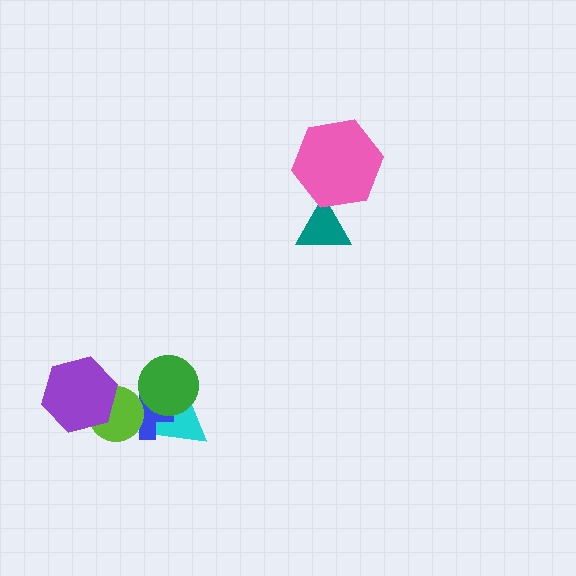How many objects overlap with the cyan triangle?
3 objects overlap with the cyan triangle.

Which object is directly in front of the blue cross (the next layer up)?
The green circle is directly in front of the blue cross.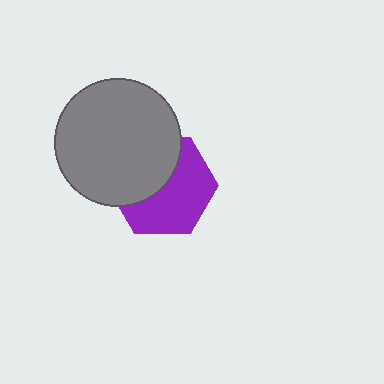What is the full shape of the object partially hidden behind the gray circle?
The partially hidden object is a purple hexagon.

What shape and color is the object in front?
The object in front is a gray circle.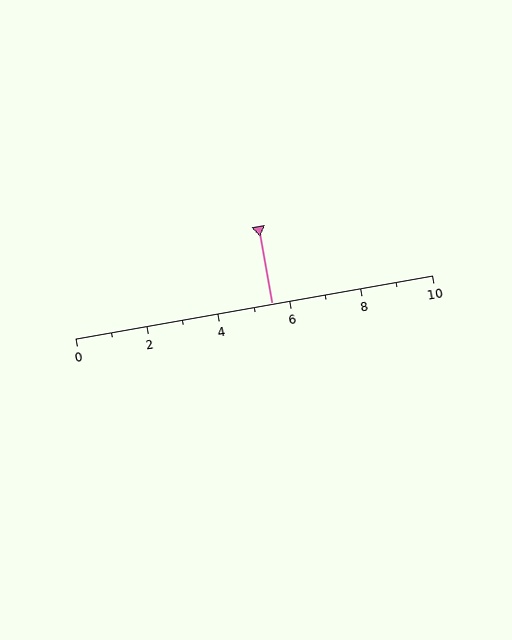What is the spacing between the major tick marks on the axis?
The major ticks are spaced 2 apart.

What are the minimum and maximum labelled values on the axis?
The axis runs from 0 to 10.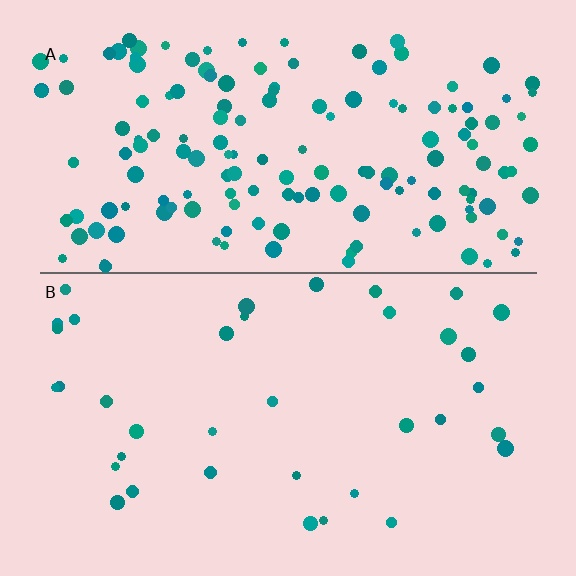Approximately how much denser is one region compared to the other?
Approximately 4.2× — region A over region B.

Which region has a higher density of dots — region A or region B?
A (the top).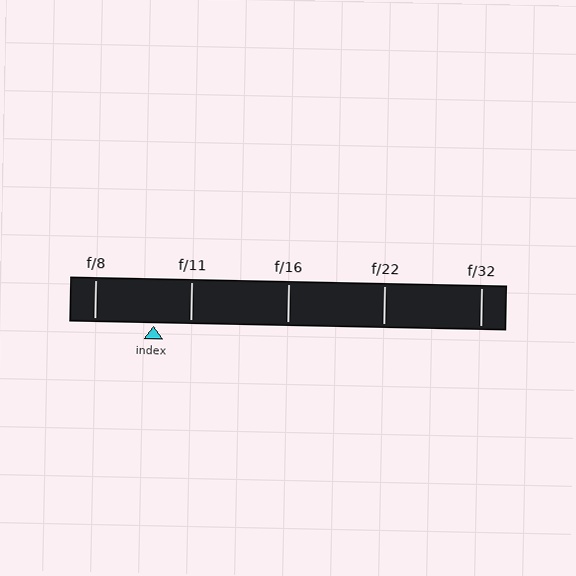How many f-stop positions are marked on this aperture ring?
There are 5 f-stop positions marked.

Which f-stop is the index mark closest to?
The index mark is closest to f/11.